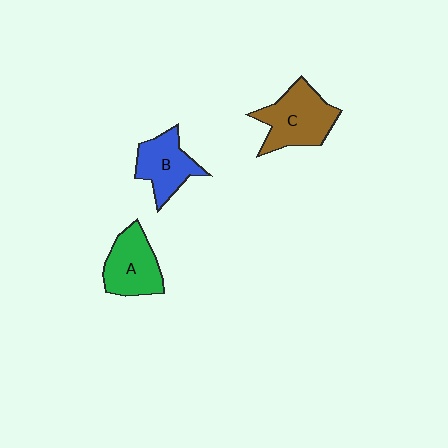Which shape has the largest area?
Shape C (brown).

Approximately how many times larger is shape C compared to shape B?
Approximately 1.3 times.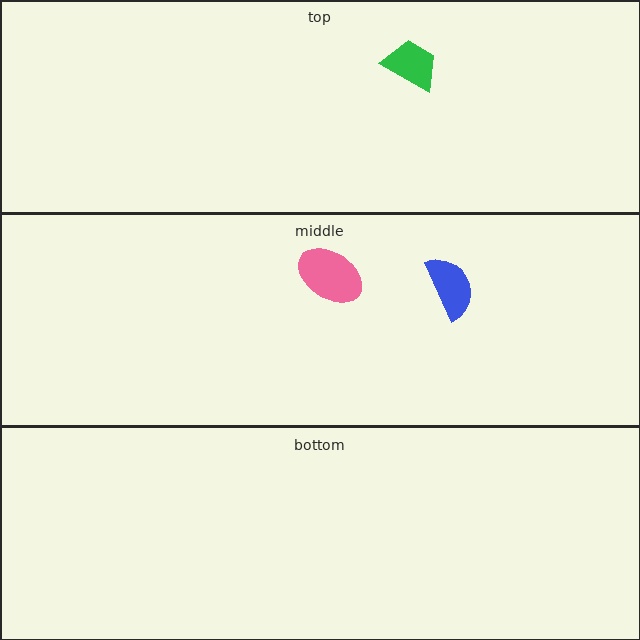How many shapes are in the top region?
1.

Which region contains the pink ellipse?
The middle region.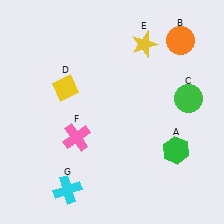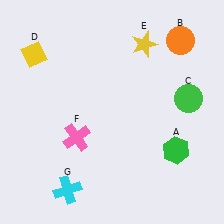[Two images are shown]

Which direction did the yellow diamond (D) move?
The yellow diamond (D) moved up.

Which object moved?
The yellow diamond (D) moved up.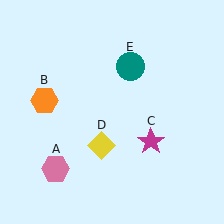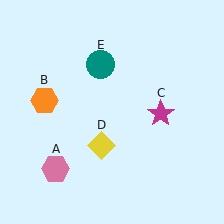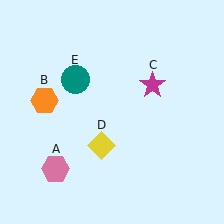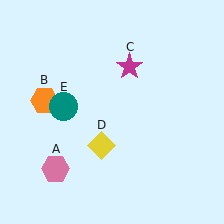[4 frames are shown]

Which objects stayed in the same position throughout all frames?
Pink hexagon (object A) and orange hexagon (object B) and yellow diamond (object D) remained stationary.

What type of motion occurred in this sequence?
The magenta star (object C), teal circle (object E) rotated counterclockwise around the center of the scene.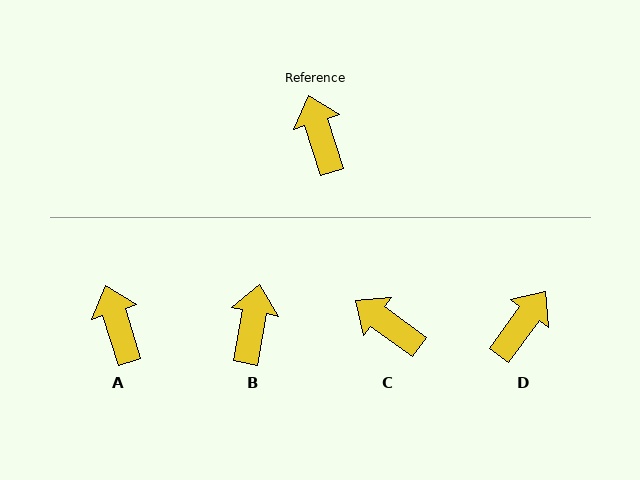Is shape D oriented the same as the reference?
No, it is off by about 53 degrees.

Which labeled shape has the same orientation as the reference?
A.